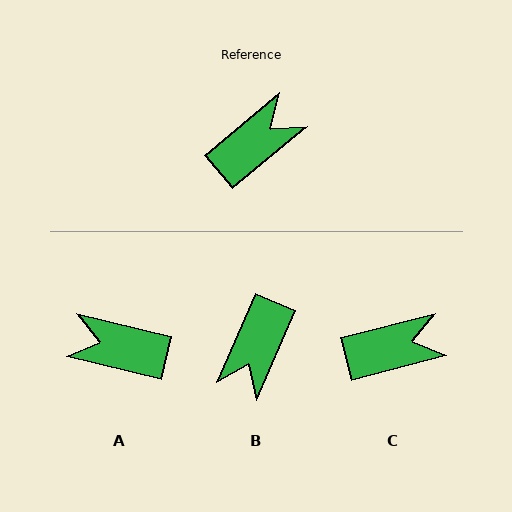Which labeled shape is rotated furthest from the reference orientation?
B, about 153 degrees away.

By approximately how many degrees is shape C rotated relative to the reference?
Approximately 25 degrees clockwise.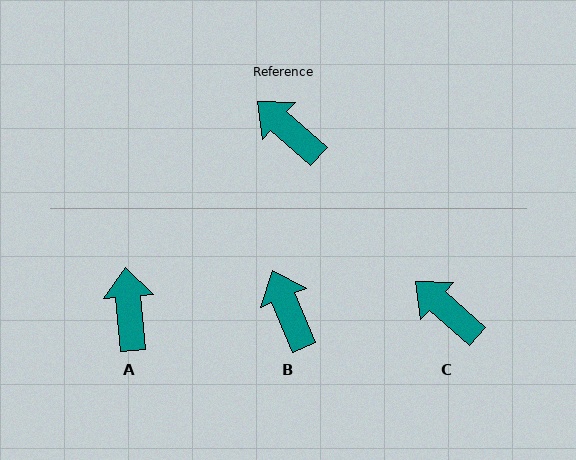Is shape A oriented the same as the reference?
No, it is off by about 44 degrees.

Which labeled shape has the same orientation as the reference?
C.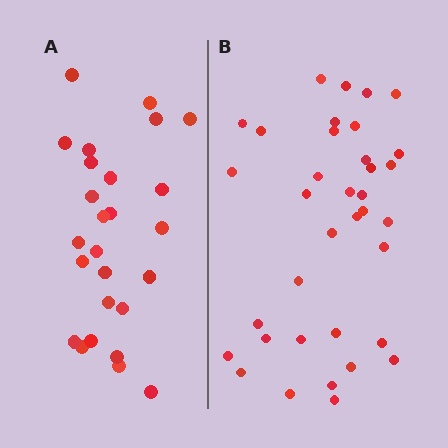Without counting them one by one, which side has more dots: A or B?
Region B (the right region) has more dots.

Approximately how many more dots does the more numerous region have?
Region B has roughly 10 or so more dots than region A.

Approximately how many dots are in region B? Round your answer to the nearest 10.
About 40 dots. (The exact count is 36, which rounds to 40.)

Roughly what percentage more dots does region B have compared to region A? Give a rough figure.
About 40% more.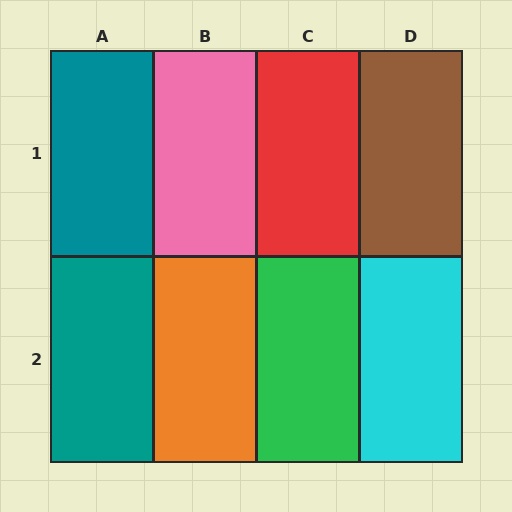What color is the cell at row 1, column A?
Teal.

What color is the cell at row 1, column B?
Pink.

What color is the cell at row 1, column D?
Brown.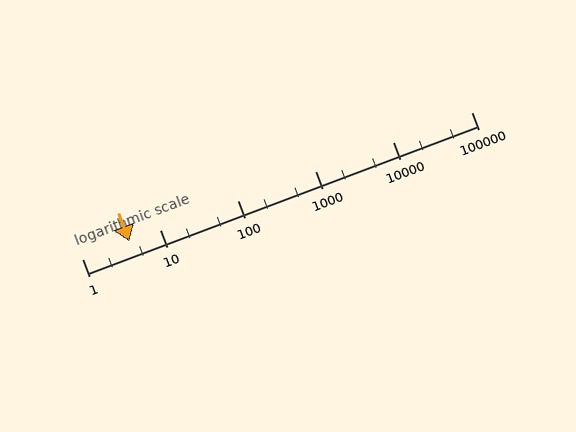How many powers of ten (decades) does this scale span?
The scale spans 5 decades, from 1 to 100000.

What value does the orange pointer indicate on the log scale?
The pointer indicates approximately 4.1.